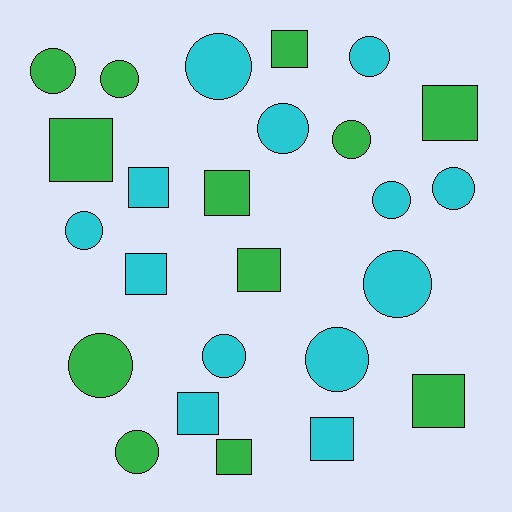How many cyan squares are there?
There are 4 cyan squares.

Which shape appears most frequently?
Circle, with 14 objects.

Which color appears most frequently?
Cyan, with 13 objects.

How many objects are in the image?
There are 25 objects.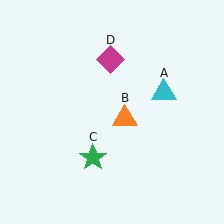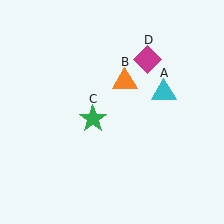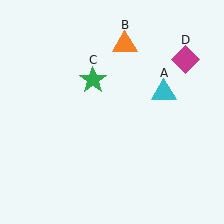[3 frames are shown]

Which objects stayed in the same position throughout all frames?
Cyan triangle (object A) remained stationary.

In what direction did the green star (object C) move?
The green star (object C) moved up.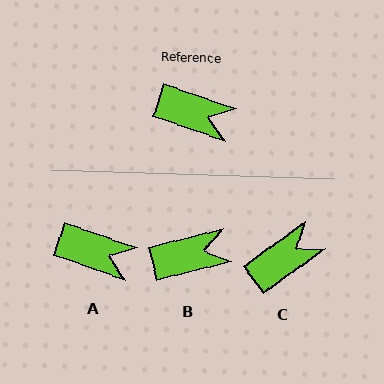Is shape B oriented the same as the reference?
No, it is off by about 33 degrees.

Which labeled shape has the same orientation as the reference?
A.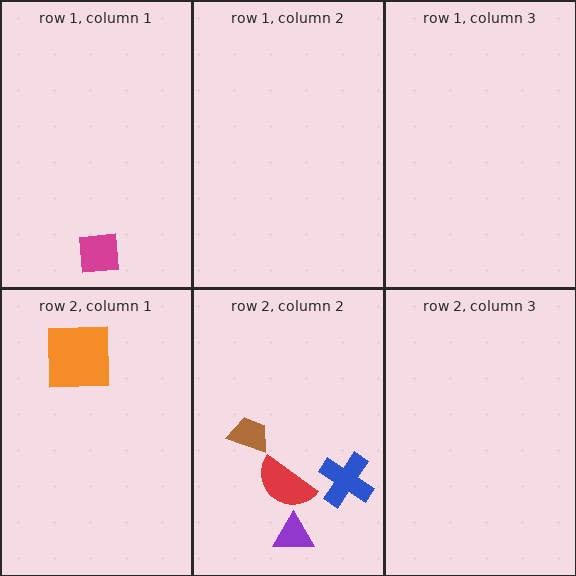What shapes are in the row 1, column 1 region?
The magenta square.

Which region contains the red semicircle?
The row 2, column 2 region.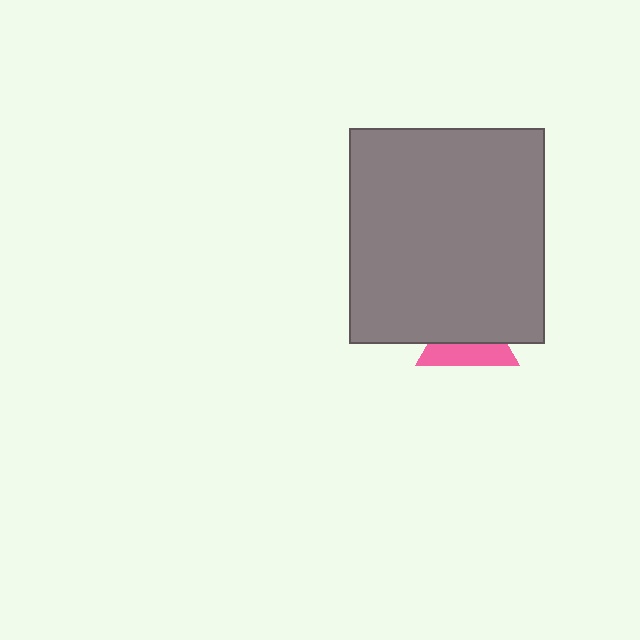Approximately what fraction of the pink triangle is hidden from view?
Roughly 58% of the pink triangle is hidden behind the gray rectangle.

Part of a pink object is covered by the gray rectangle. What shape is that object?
It is a triangle.